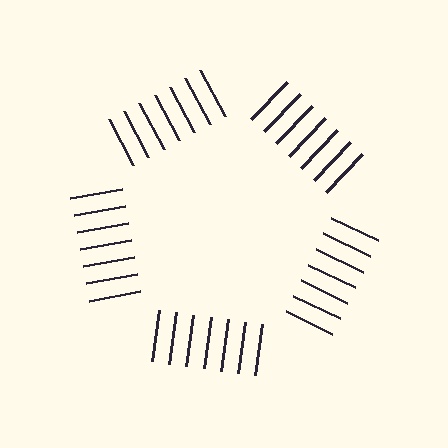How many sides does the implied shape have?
5 sides — the line-ends trace a pentagon.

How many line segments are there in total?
35 — 7 along each of the 5 edges.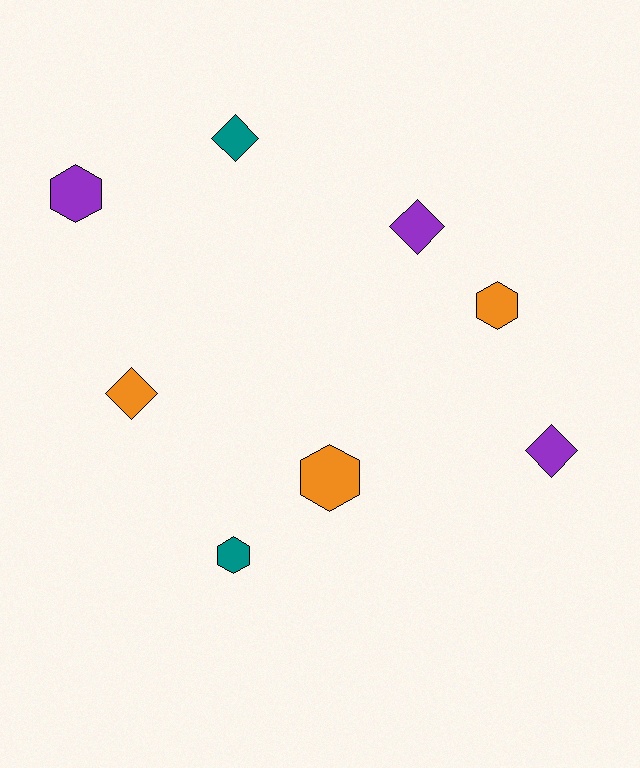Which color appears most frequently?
Purple, with 3 objects.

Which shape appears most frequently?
Diamond, with 4 objects.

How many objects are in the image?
There are 8 objects.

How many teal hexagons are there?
There is 1 teal hexagon.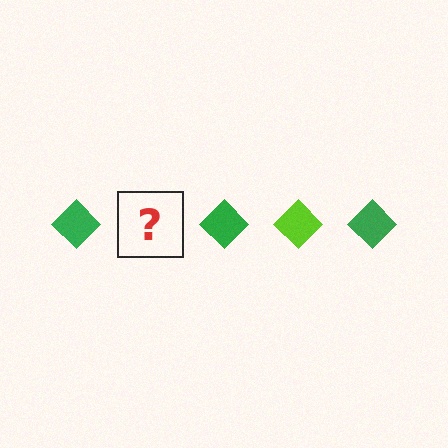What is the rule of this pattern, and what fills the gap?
The rule is that the pattern cycles through green, lime diamonds. The gap should be filled with a lime diamond.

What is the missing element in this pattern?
The missing element is a lime diamond.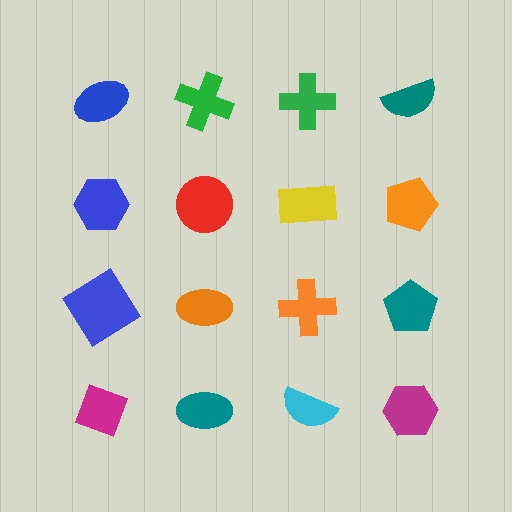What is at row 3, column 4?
A teal pentagon.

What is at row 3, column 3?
An orange cross.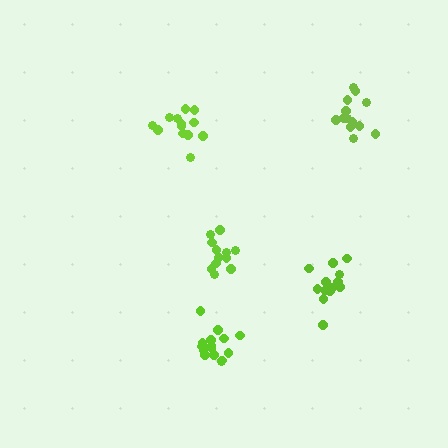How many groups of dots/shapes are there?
There are 5 groups.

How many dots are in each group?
Group 1: 13 dots, Group 2: 15 dots, Group 3: 12 dots, Group 4: 13 dots, Group 5: 13 dots (66 total).